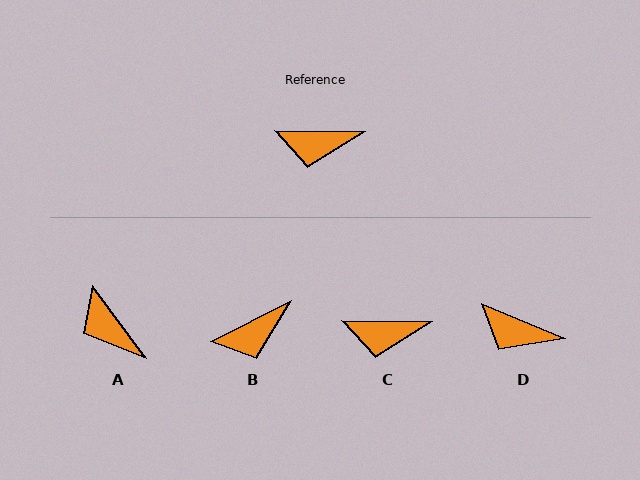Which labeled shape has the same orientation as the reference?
C.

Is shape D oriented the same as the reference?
No, it is off by about 23 degrees.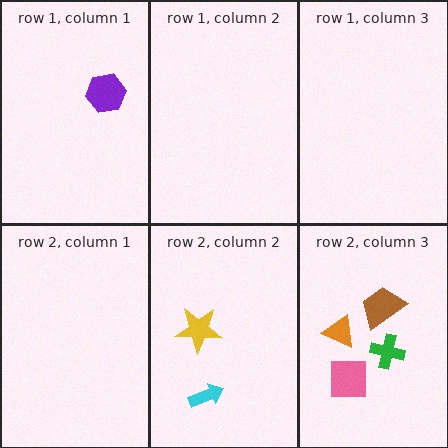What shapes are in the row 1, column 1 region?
The purple hexagon.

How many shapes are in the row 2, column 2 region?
2.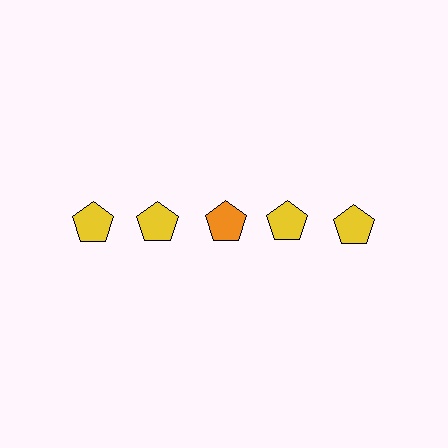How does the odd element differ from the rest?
It has a different color: orange instead of yellow.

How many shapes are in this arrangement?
There are 5 shapes arranged in a grid pattern.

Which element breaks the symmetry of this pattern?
The orange pentagon in the top row, center column breaks the symmetry. All other shapes are yellow pentagons.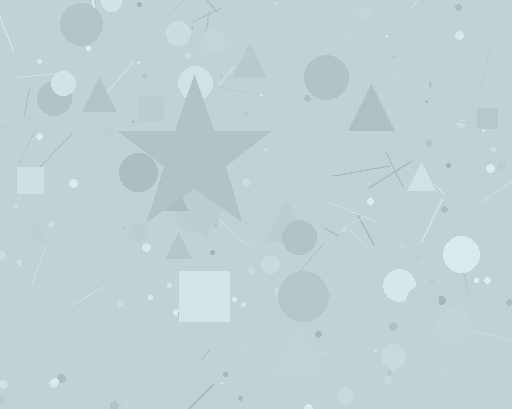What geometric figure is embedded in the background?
A star is embedded in the background.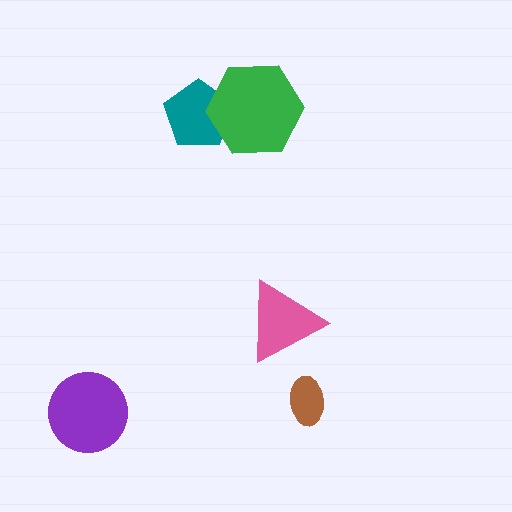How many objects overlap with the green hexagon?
1 object overlaps with the green hexagon.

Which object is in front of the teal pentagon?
The green hexagon is in front of the teal pentagon.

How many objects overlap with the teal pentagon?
1 object overlaps with the teal pentagon.